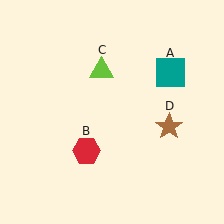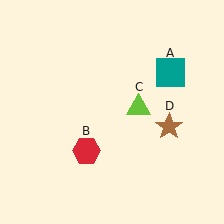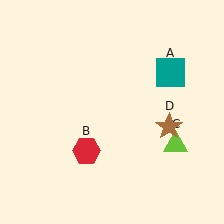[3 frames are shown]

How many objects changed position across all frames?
1 object changed position: lime triangle (object C).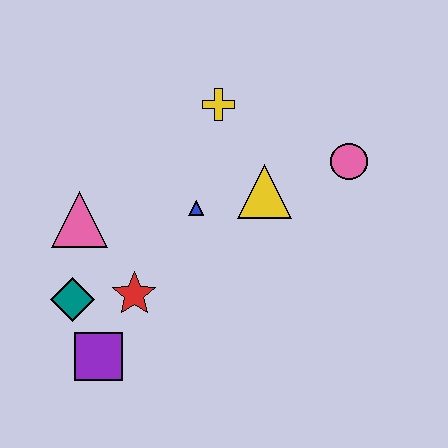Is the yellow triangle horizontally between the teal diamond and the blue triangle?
No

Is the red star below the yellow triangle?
Yes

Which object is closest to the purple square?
The teal diamond is closest to the purple square.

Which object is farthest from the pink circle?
The purple square is farthest from the pink circle.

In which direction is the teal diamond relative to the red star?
The teal diamond is to the left of the red star.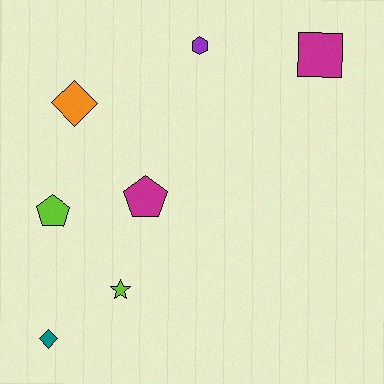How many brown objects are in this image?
There are no brown objects.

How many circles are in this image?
There are no circles.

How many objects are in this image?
There are 7 objects.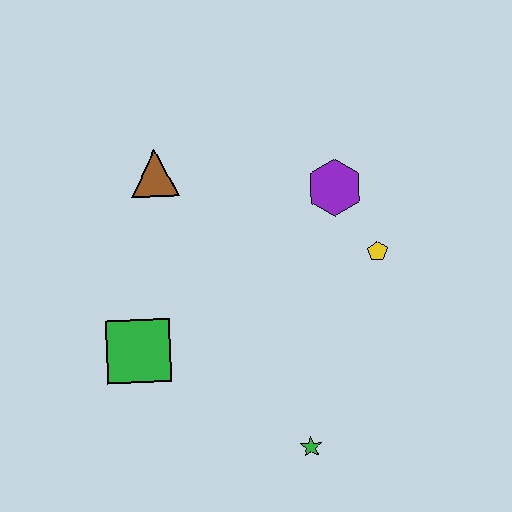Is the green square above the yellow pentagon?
No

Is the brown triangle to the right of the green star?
No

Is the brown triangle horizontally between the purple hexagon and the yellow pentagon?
No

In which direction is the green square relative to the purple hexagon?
The green square is to the left of the purple hexagon.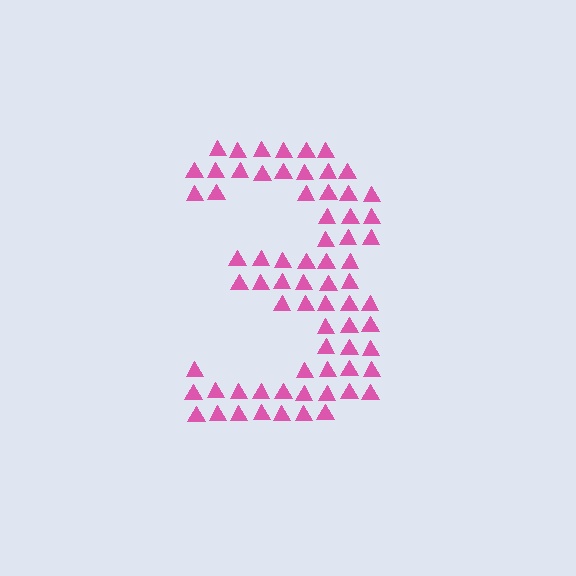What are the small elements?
The small elements are triangles.